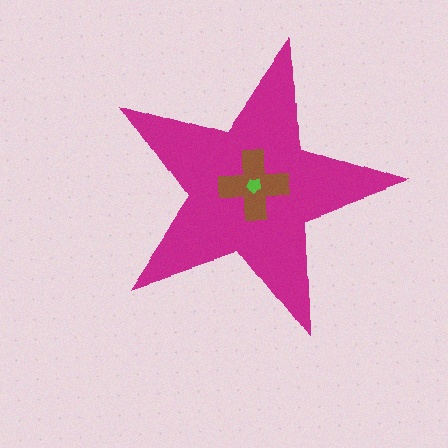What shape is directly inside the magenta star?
The brown cross.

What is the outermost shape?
The magenta star.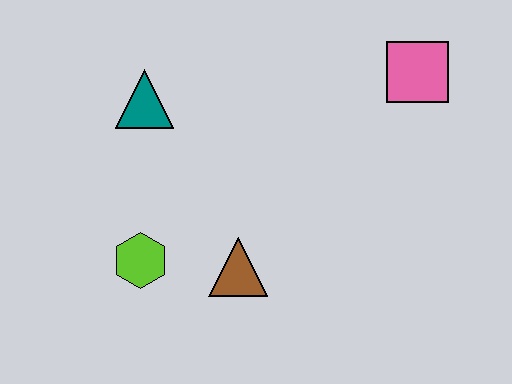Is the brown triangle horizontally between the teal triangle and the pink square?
Yes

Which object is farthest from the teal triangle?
The pink square is farthest from the teal triangle.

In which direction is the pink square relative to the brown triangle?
The pink square is above the brown triangle.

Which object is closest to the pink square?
The brown triangle is closest to the pink square.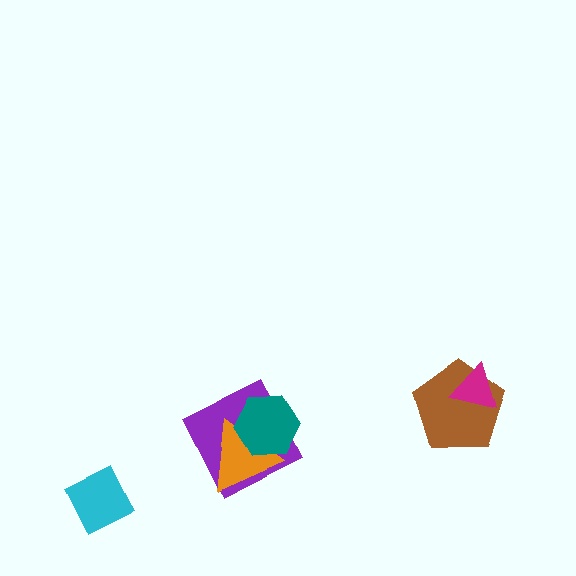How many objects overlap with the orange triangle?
2 objects overlap with the orange triangle.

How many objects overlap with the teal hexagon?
2 objects overlap with the teal hexagon.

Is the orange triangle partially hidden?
Yes, it is partially covered by another shape.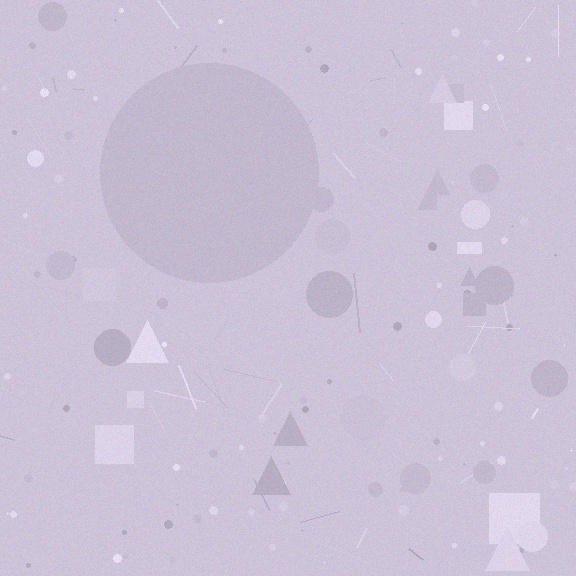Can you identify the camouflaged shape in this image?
The camouflaged shape is a circle.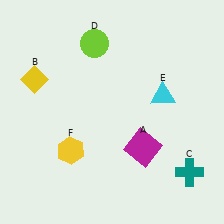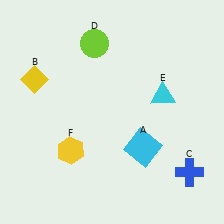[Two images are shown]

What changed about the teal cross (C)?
In Image 1, C is teal. In Image 2, it changed to blue.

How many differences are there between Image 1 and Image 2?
There are 2 differences between the two images.